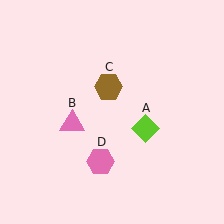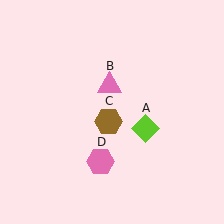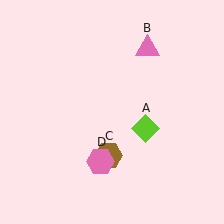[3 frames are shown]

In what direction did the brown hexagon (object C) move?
The brown hexagon (object C) moved down.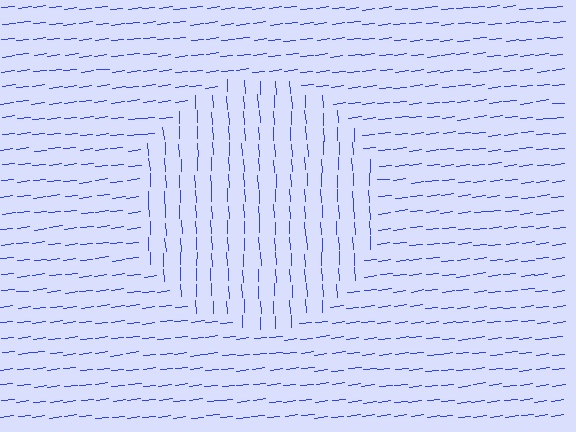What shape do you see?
I see a circle.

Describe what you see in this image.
The image is filled with small blue line segments. A circle region in the image has lines oriented differently from the surrounding lines, creating a visible texture boundary.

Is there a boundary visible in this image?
Yes, there is a texture boundary formed by a change in line orientation.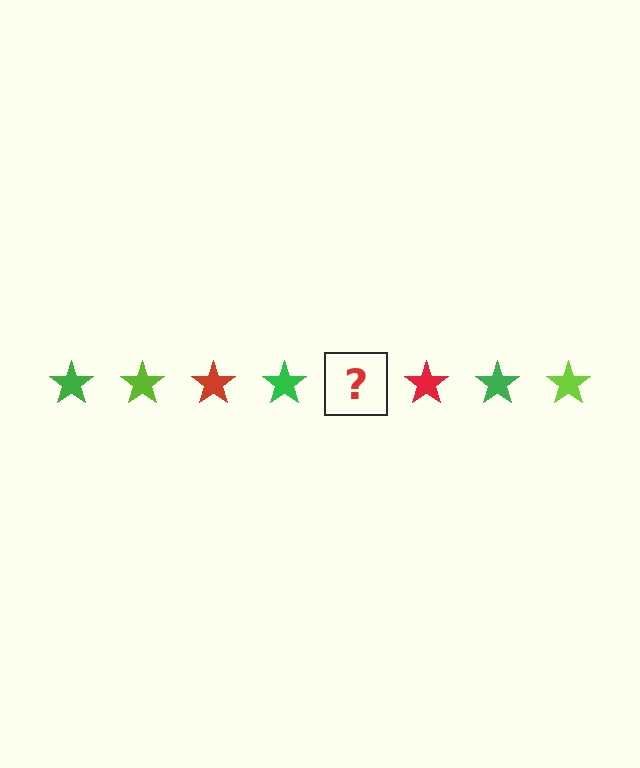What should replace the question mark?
The question mark should be replaced with a lime star.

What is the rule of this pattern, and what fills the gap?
The rule is that the pattern cycles through green, lime, red stars. The gap should be filled with a lime star.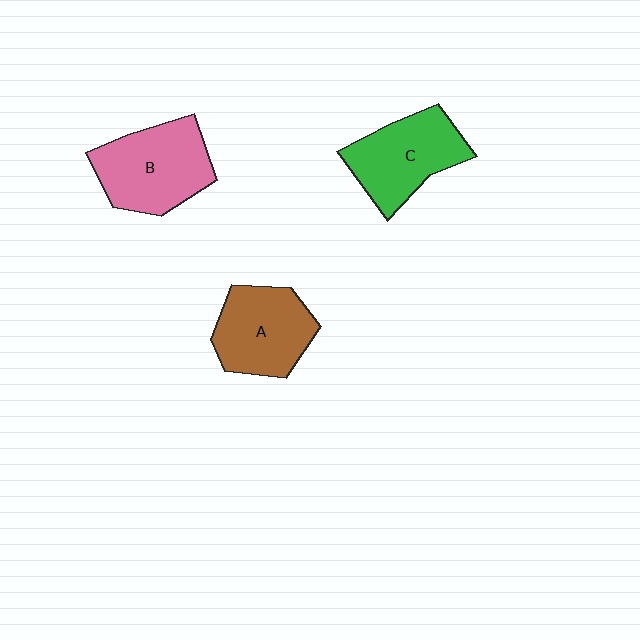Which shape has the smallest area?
Shape A (brown).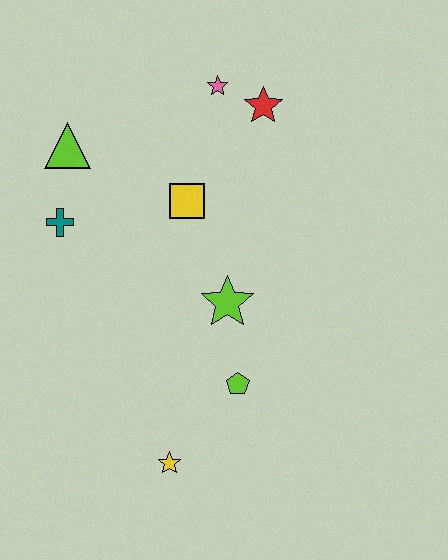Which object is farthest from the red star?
The yellow star is farthest from the red star.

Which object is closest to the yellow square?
The lime star is closest to the yellow square.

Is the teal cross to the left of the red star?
Yes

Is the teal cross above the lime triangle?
No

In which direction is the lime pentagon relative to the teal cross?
The lime pentagon is to the right of the teal cross.